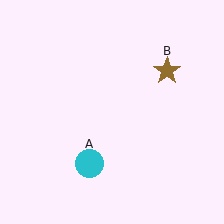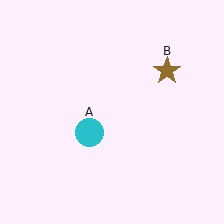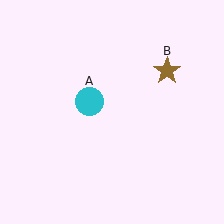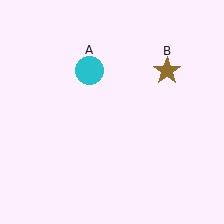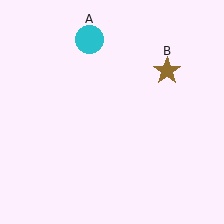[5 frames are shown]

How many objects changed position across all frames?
1 object changed position: cyan circle (object A).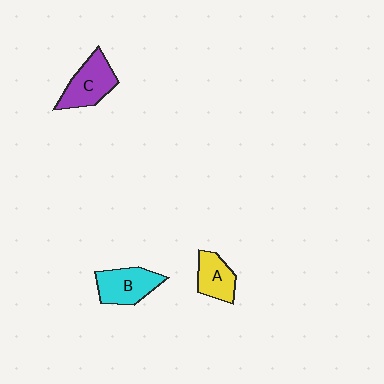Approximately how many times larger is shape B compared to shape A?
Approximately 1.3 times.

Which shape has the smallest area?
Shape A (yellow).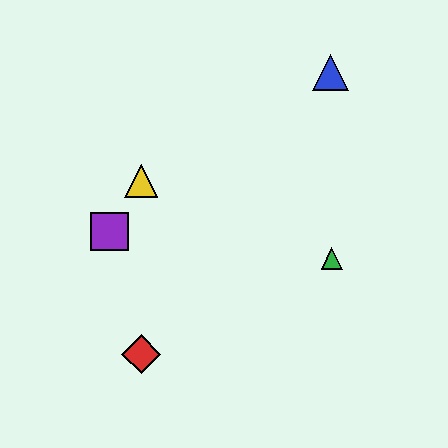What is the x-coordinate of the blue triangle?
The blue triangle is at x≈331.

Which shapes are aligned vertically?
The red diamond, the yellow triangle are aligned vertically.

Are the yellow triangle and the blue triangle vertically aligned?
No, the yellow triangle is at x≈141 and the blue triangle is at x≈331.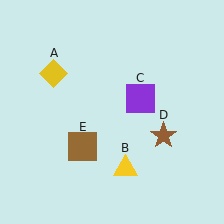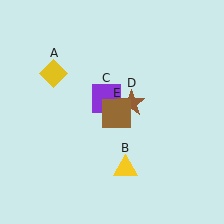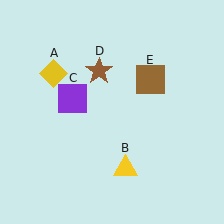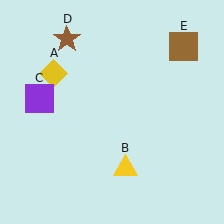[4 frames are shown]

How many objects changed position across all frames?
3 objects changed position: purple square (object C), brown star (object D), brown square (object E).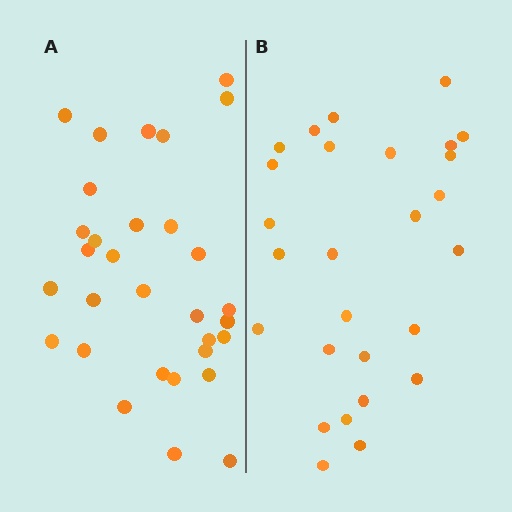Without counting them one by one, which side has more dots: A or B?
Region A (the left region) has more dots.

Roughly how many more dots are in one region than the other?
Region A has about 4 more dots than region B.